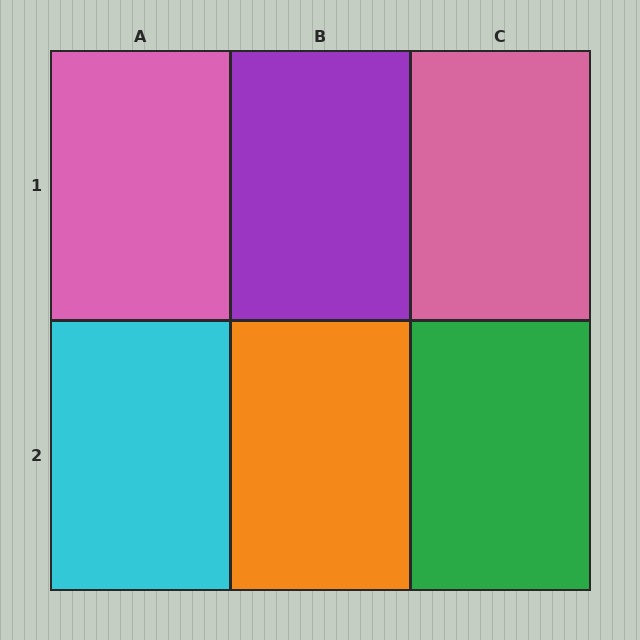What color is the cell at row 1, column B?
Purple.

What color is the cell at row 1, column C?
Pink.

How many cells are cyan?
1 cell is cyan.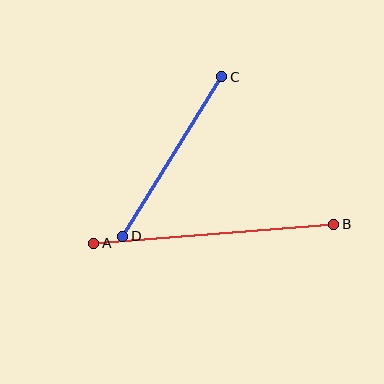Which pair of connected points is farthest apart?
Points A and B are farthest apart.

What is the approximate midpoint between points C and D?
The midpoint is at approximately (172, 156) pixels.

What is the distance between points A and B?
The distance is approximately 241 pixels.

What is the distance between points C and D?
The distance is approximately 188 pixels.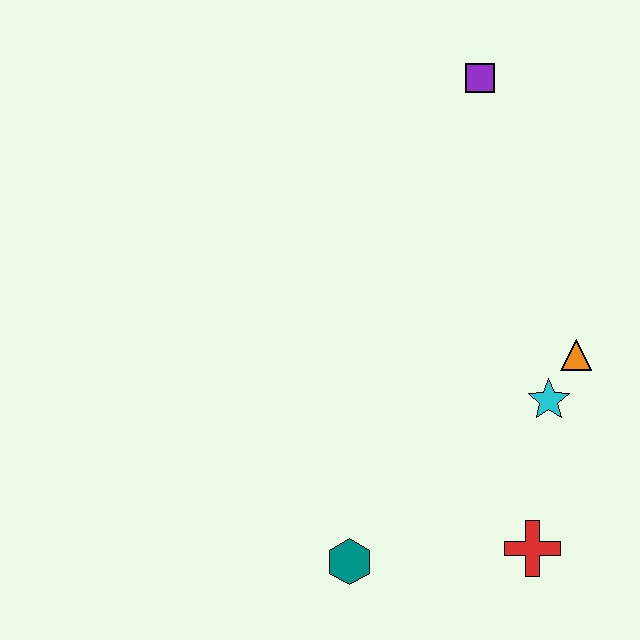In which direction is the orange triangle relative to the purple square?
The orange triangle is below the purple square.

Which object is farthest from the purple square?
The teal hexagon is farthest from the purple square.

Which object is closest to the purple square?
The orange triangle is closest to the purple square.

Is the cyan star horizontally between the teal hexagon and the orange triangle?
Yes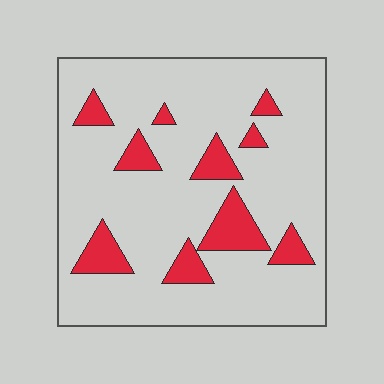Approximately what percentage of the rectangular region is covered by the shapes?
Approximately 15%.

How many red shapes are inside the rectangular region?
10.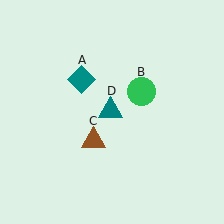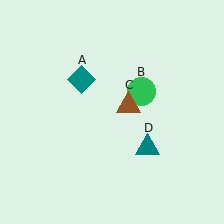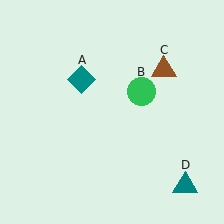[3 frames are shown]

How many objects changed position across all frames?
2 objects changed position: brown triangle (object C), teal triangle (object D).